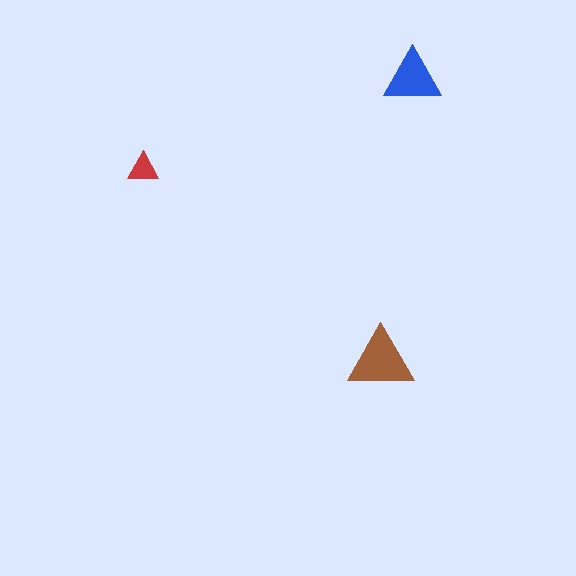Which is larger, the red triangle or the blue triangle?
The blue one.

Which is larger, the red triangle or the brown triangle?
The brown one.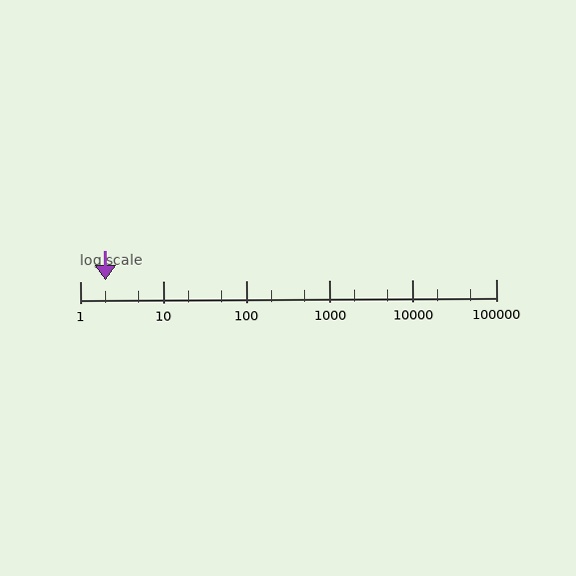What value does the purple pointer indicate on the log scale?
The pointer indicates approximately 2.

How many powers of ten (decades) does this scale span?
The scale spans 5 decades, from 1 to 100000.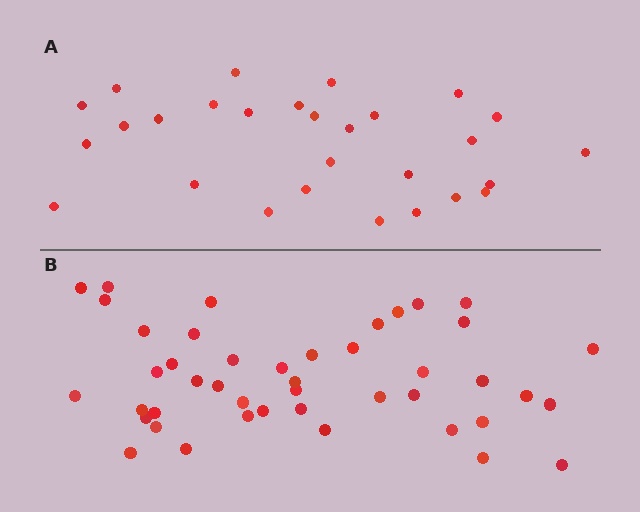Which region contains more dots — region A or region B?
Region B (the bottom region) has more dots.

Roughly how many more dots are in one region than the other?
Region B has approximately 15 more dots than region A.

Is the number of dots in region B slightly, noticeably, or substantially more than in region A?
Region B has substantially more. The ratio is roughly 1.6 to 1.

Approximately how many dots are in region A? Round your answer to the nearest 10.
About 30 dots. (The exact count is 28, which rounds to 30.)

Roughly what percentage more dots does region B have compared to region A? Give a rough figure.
About 55% more.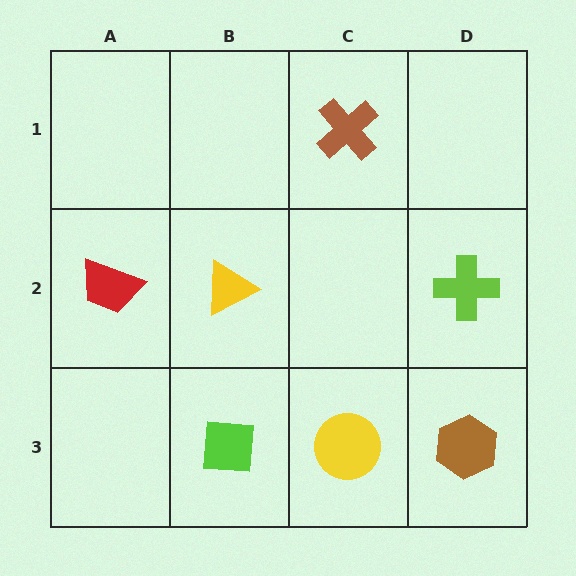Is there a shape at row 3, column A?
No, that cell is empty.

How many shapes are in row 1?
1 shape.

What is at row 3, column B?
A lime square.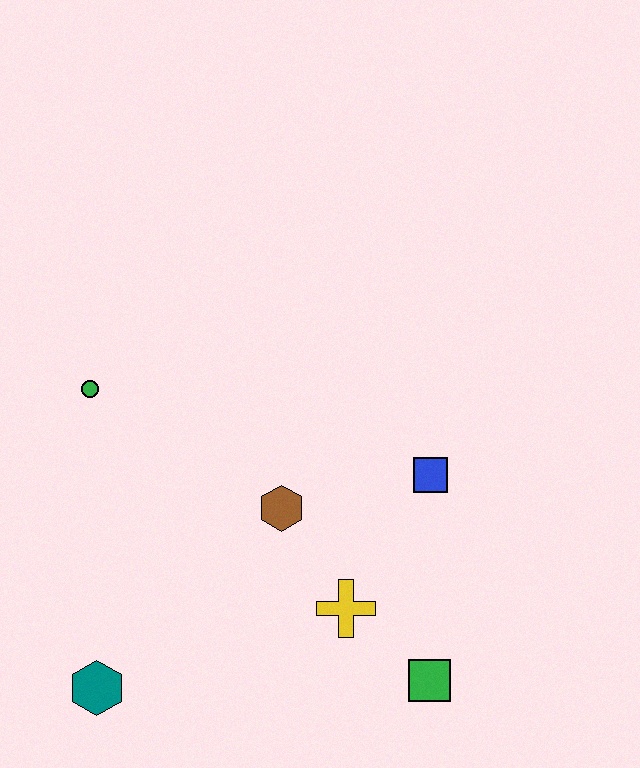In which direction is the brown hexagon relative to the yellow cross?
The brown hexagon is above the yellow cross.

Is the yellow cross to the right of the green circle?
Yes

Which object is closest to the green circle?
The brown hexagon is closest to the green circle.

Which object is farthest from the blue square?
The teal hexagon is farthest from the blue square.